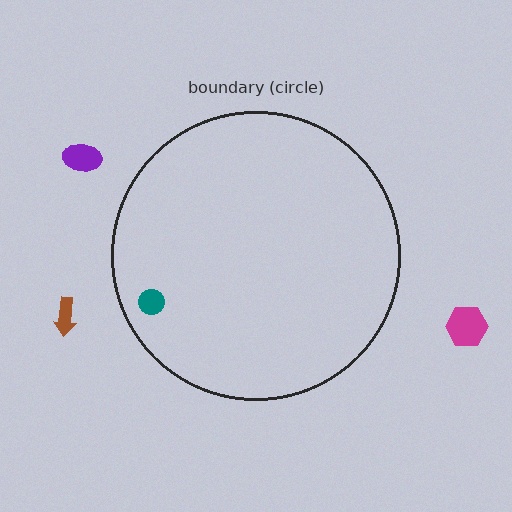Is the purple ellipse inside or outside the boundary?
Outside.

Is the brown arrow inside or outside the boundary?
Outside.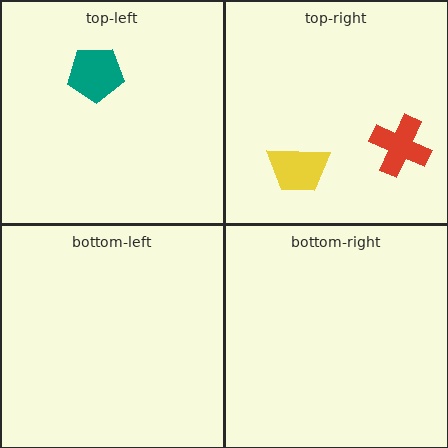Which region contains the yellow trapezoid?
The top-right region.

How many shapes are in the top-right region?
2.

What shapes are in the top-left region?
The teal pentagon.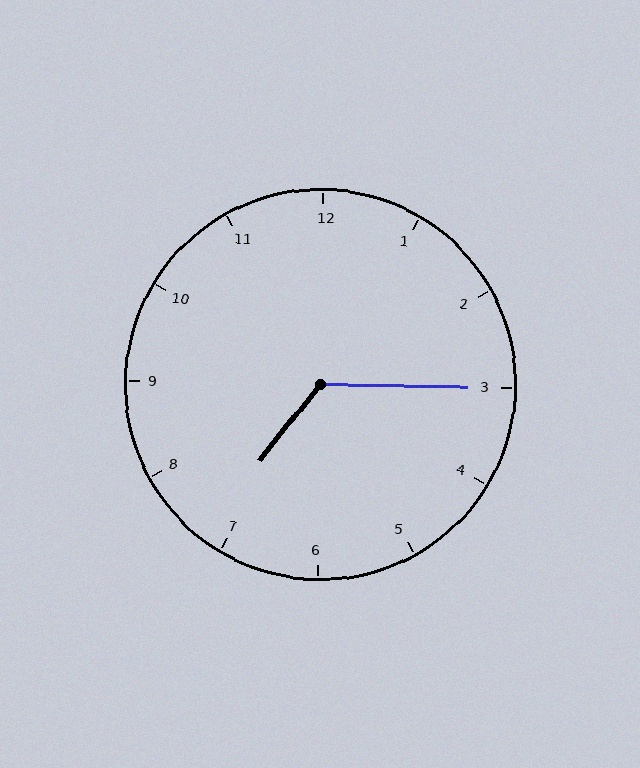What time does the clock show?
7:15.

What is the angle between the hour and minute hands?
Approximately 128 degrees.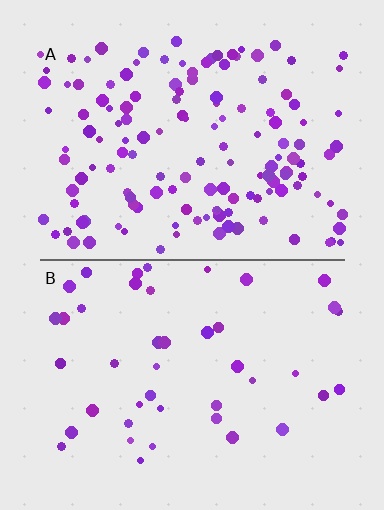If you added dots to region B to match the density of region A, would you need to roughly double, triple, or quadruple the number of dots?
Approximately triple.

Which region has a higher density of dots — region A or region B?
A (the top).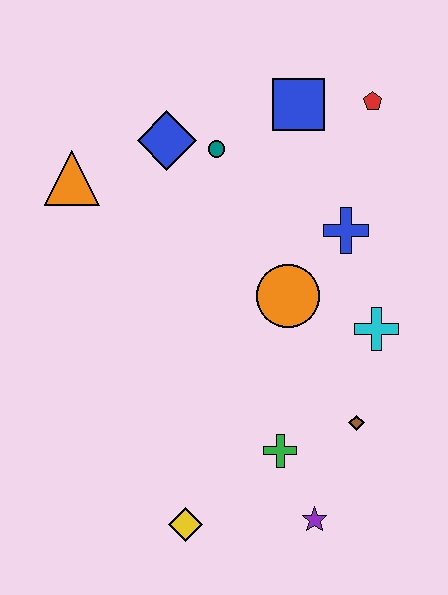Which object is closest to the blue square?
The red pentagon is closest to the blue square.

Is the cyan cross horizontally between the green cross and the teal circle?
No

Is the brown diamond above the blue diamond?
No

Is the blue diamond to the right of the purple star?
No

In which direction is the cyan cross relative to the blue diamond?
The cyan cross is to the right of the blue diamond.